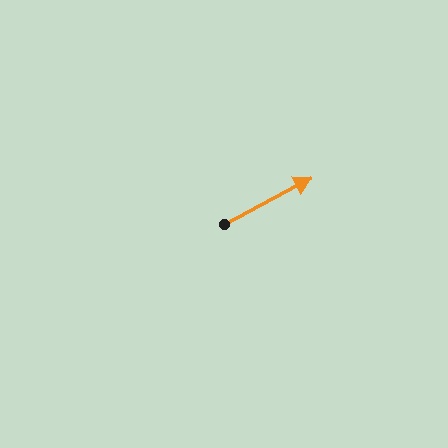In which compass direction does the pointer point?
Northeast.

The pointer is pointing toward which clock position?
Roughly 2 o'clock.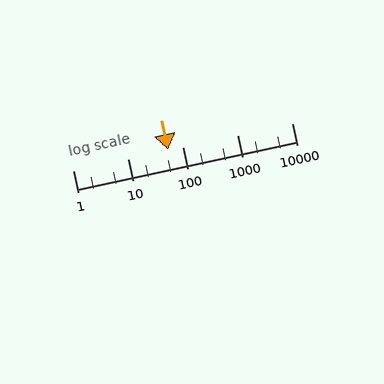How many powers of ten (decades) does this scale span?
The scale spans 4 decades, from 1 to 10000.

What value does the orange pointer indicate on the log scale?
The pointer indicates approximately 56.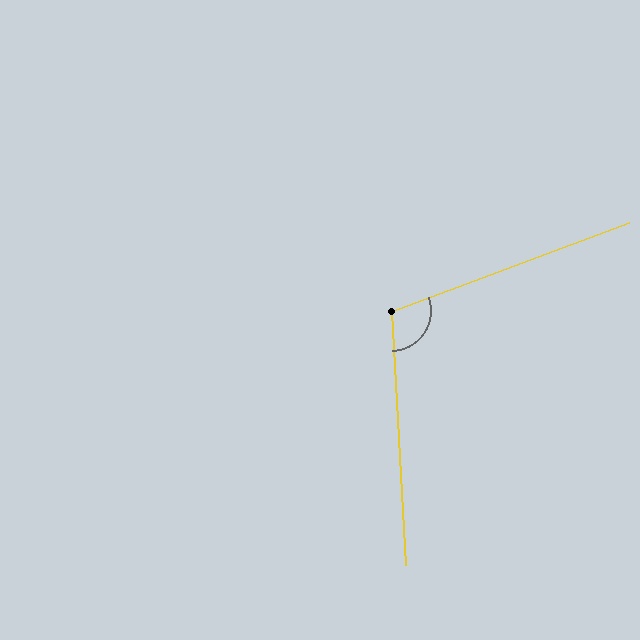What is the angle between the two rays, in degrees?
Approximately 107 degrees.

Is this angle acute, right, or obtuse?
It is obtuse.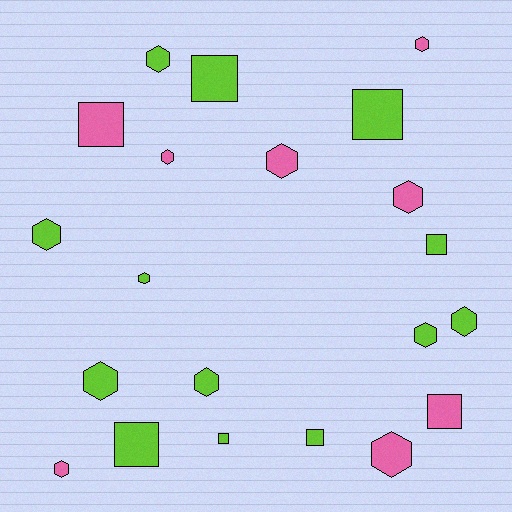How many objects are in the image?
There are 21 objects.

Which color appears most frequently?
Lime, with 13 objects.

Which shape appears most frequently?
Hexagon, with 13 objects.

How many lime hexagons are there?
There are 7 lime hexagons.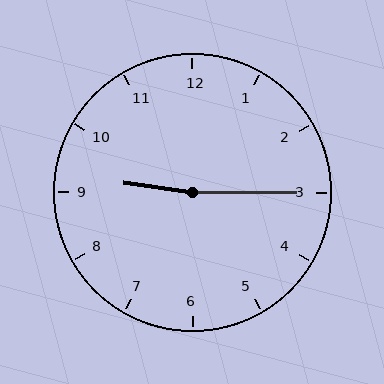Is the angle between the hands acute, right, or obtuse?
It is obtuse.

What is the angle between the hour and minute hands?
Approximately 172 degrees.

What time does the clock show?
9:15.